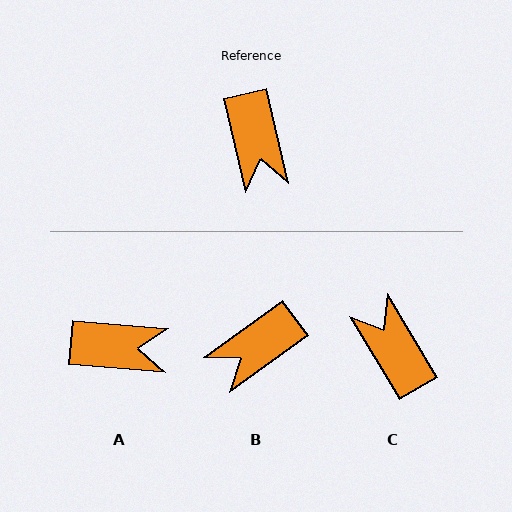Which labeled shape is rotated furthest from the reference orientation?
C, about 162 degrees away.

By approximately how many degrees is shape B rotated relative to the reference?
Approximately 67 degrees clockwise.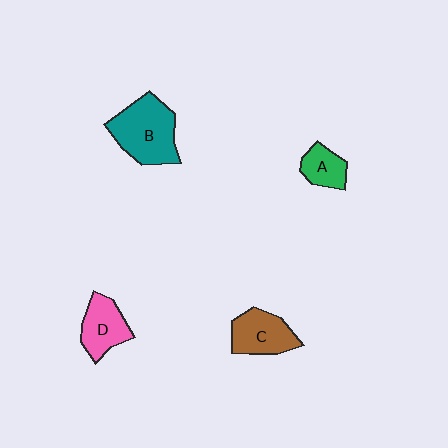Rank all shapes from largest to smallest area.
From largest to smallest: B (teal), C (brown), D (pink), A (green).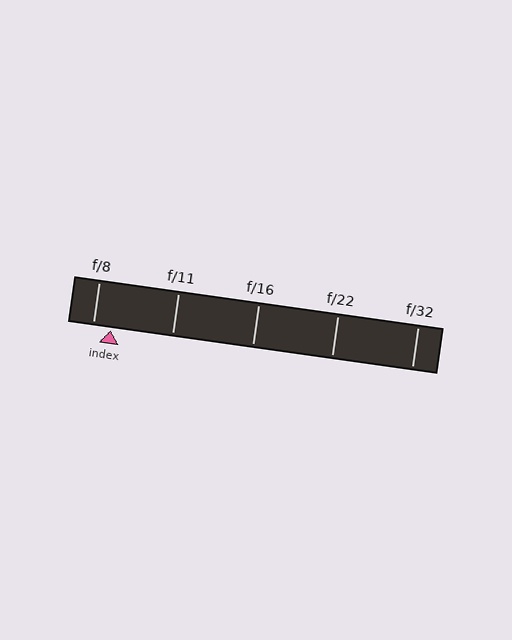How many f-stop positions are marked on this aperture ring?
There are 5 f-stop positions marked.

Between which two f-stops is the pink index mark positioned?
The index mark is between f/8 and f/11.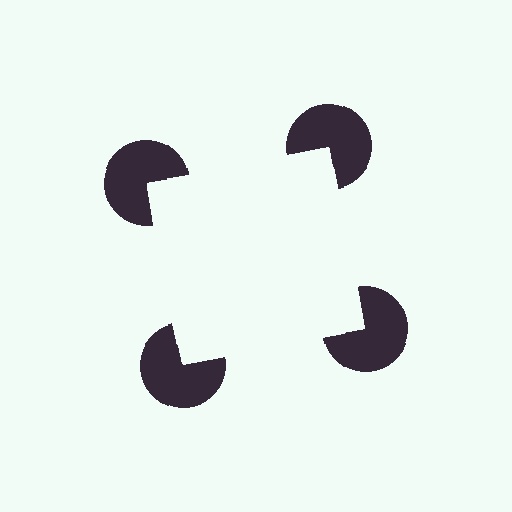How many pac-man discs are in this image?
There are 4 — one at each vertex of the illusory square.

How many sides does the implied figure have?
4 sides.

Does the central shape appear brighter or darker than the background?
It typically appears slightly brighter than the background, even though no actual brightness change is drawn.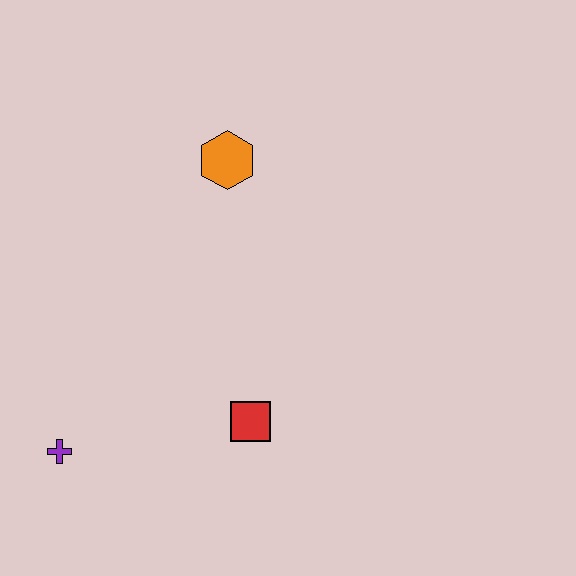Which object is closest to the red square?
The purple cross is closest to the red square.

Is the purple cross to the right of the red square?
No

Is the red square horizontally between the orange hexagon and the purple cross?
No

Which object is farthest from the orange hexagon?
The purple cross is farthest from the orange hexagon.